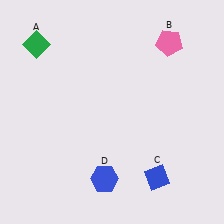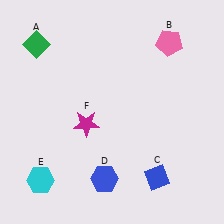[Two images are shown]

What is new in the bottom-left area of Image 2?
A cyan hexagon (E) was added in the bottom-left area of Image 2.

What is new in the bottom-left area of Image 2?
A magenta star (F) was added in the bottom-left area of Image 2.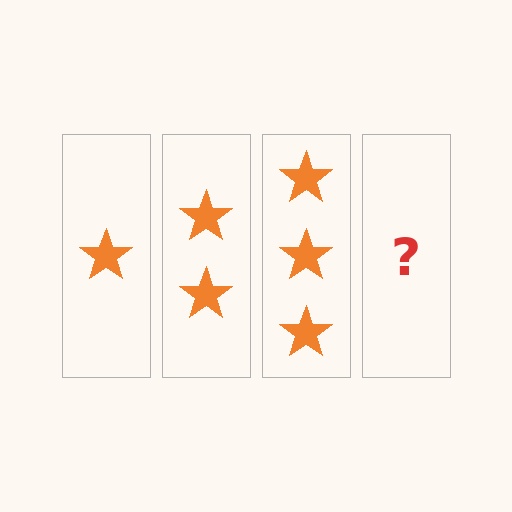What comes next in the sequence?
The next element should be 4 stars.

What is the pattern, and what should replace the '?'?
The pattern is that each step adds one more star. The '?' should be 4 stars.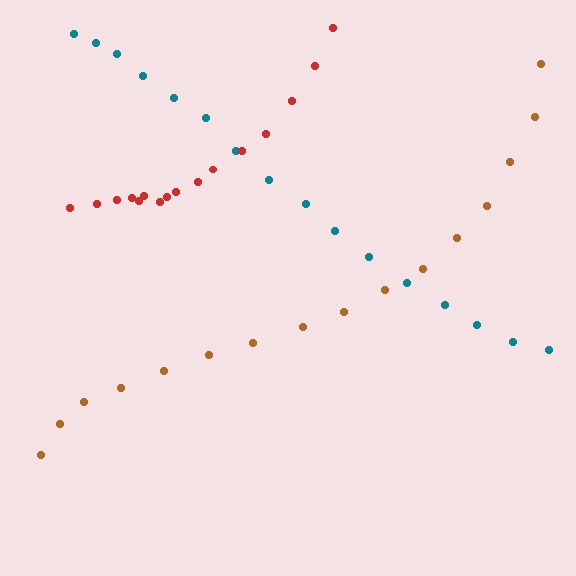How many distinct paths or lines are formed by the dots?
There are 3 distinct paths.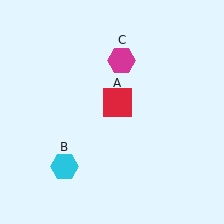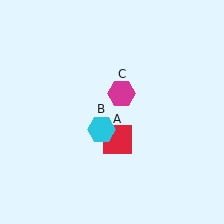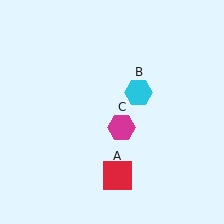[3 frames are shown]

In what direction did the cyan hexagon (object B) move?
The cyan hexagon (object B) moved up and to the right.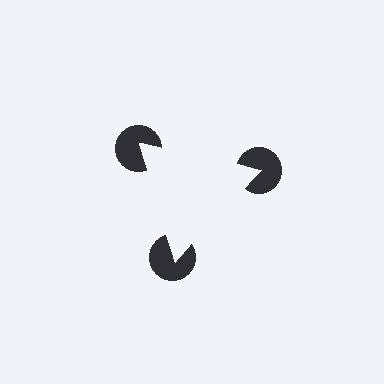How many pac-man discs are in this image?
There are 3 — one at each vertex of the illusory triangle.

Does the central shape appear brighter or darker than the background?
It typically appears slightly brighter than the background, even though no actual brightness change is drawn.